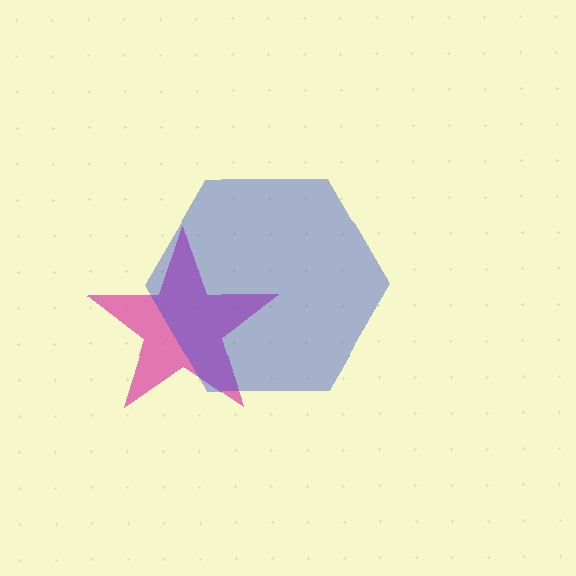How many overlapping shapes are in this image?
There are 2 overlapping shapes in the image.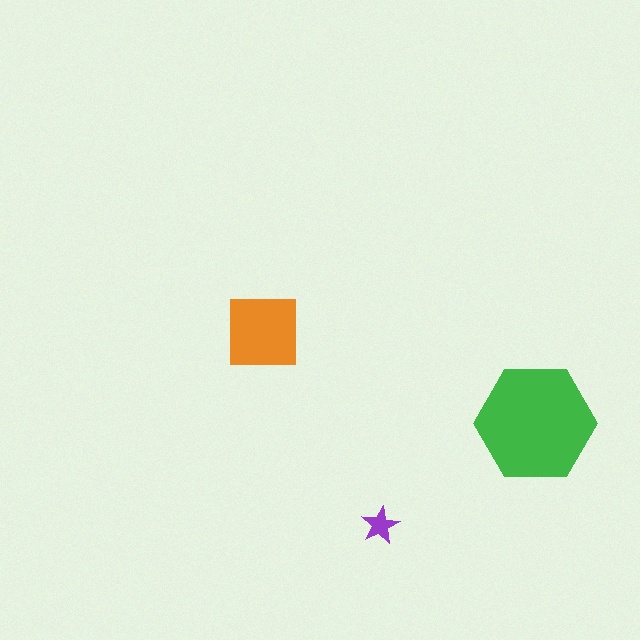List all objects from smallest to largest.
The purple star, the orange square, the green hexagon.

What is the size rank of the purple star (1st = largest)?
3rd.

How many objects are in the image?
There are 3 objects in the image.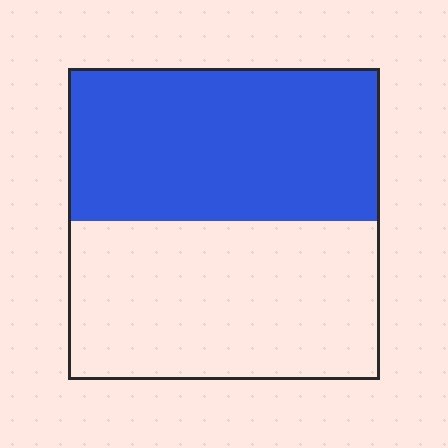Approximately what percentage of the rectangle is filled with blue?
Approximately 50%.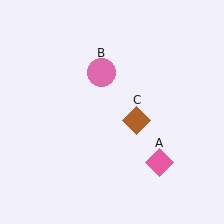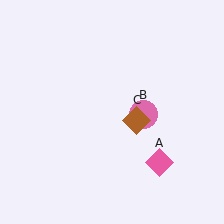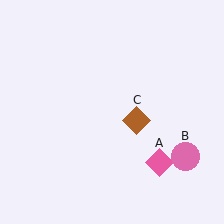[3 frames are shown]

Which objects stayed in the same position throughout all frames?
Pink diamond (object A) and brown diamond (object C) remained stationary.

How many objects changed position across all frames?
1 object changed position: pink circle (object B).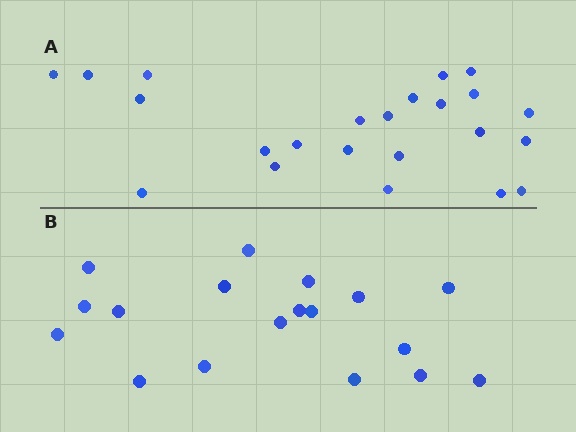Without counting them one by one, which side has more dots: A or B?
Region A (the top region) has more dots.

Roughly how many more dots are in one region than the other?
Region A has about 5 more dots than region B.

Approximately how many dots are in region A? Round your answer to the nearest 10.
About 20 dots. (The exact count is 23, which rounds to 20.)